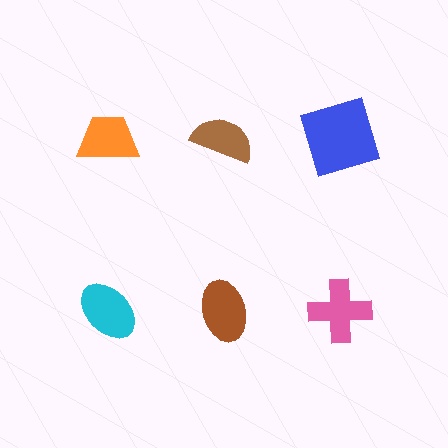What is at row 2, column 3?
A pink cross.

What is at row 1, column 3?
A blue square.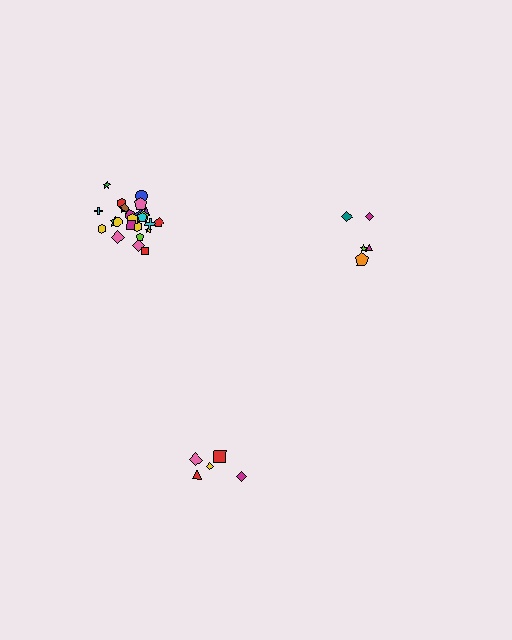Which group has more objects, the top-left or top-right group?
The top-left group.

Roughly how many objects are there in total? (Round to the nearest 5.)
Roughly 35 objects in total.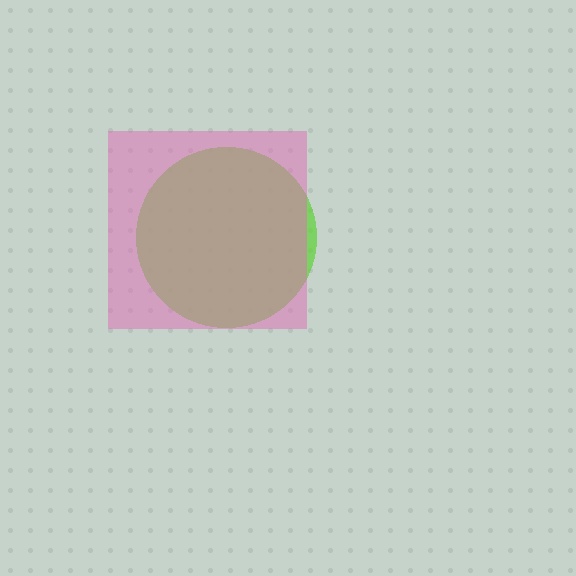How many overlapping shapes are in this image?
There are 2 overlapping shapes in the image.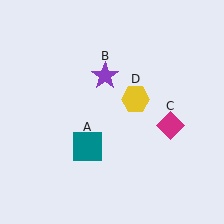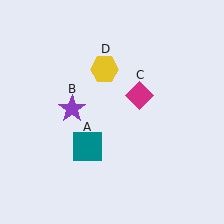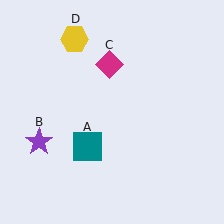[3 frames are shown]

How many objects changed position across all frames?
3 objects changed position: purple star (object B), magenta diamond (object C), yellow hexagon (object D).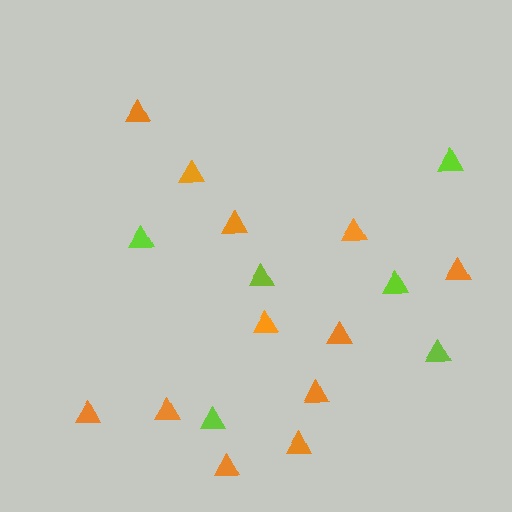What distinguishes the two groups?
There are 2 groups: one group of orange triangles (12) and one group of lime triangles (6).